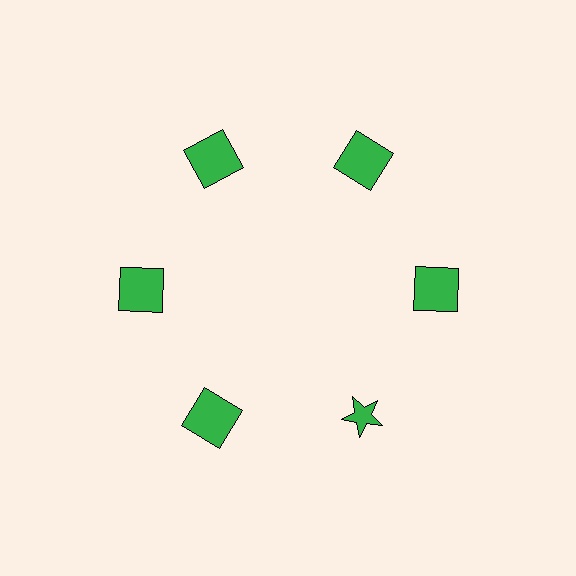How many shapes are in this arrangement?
There are 6 shapes arranged in a ring pattern.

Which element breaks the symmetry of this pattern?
The green star at roughly the 5 o'clock position breaks the symmetry. All other shapes are green squares.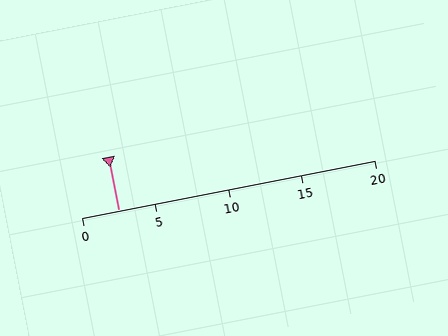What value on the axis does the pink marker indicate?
The marker indicates approximately 2.5.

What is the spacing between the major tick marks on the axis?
The major ticks are spaced 5 apart.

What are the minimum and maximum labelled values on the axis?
The axis runs from 0 to 20.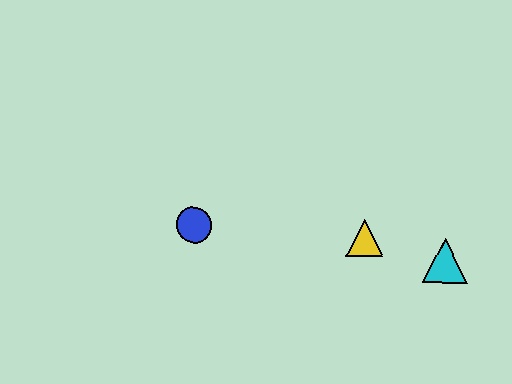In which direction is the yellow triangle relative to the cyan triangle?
The yellow triangle is to the left of the cyan triangle.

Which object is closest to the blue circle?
The yellow triangle is closest to the blue circle.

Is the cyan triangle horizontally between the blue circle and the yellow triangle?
No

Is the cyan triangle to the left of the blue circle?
No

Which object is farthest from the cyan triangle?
The blue circle is farthest from the cyan triangle.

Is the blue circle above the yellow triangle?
Yes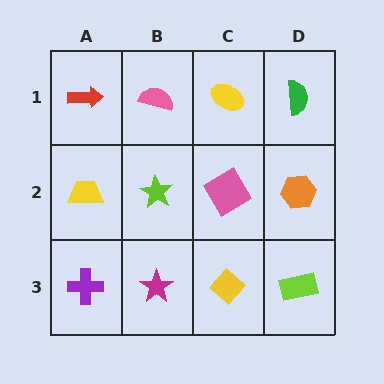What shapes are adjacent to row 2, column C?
A yellow ellipse (row 1, column C), a yellow diamond (row 3, column C), a lime star (row 2, column B), an orange hexagon (row 2, column D).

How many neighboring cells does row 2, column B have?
4.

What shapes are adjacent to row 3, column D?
An orange hexagon (row 2, column D), a yellow diamond (row 3, column C).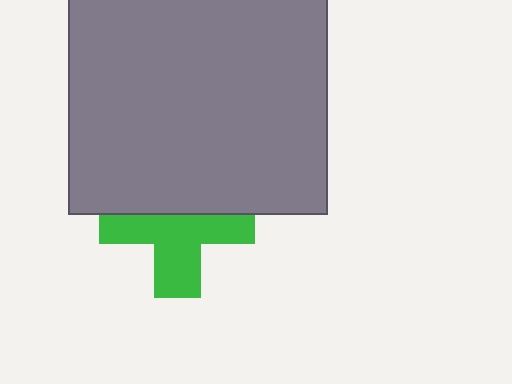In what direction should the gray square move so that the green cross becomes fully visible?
The gray square should move up. That is the shortest direction to clear the overlap and leave the green cross fully visible.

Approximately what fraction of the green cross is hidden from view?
Roughly 44% of the green cross is hidden behind the gray square.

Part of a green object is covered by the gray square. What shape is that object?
It is a cross.